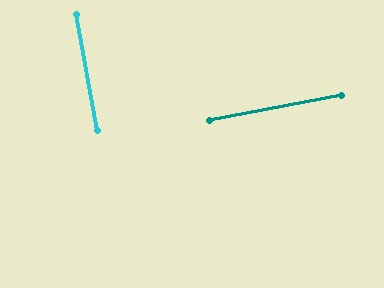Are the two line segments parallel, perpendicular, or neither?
Perpendicular — they meet at approximately 89°.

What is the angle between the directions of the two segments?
Approximately 89 degrees.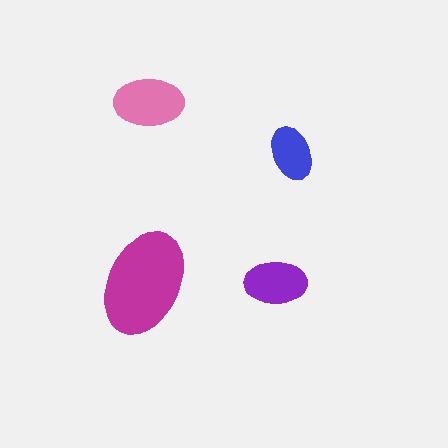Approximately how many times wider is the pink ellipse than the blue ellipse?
About 1.5 times wider.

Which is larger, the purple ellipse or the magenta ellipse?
The magenta one.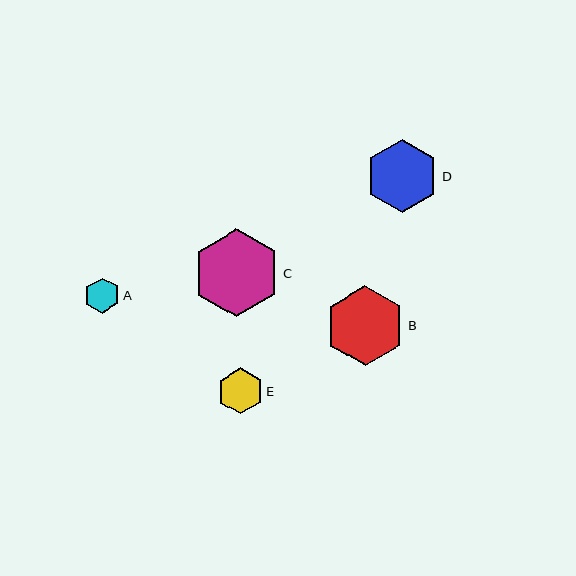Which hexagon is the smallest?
Hexagon A is the smallest with a size of approximately 35 pixels.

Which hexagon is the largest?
Hexagon C is the largest with a size of approximately 88 pixels.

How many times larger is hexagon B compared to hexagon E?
Hexagon B is approximately 1.7 times the size of hexagon E.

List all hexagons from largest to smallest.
From largest to smallest: C, B, D, E, A.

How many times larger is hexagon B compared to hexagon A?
Hexagon B is approximately 2.3 times the size of hexagon A.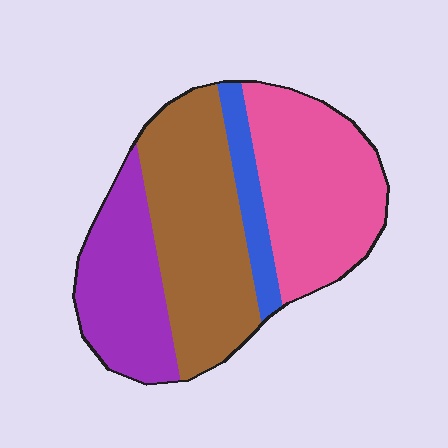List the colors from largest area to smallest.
From largest to smallest: brown, pink, purple, blue.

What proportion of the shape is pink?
Pink covers 33% of the shape.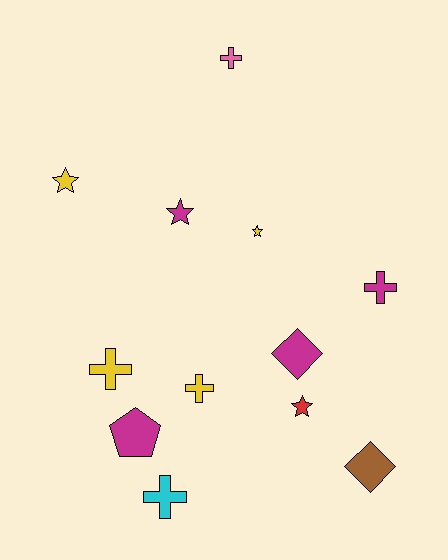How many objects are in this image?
There are 12 objects.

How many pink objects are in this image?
There is 1 pink object.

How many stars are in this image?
There are 4 stars.